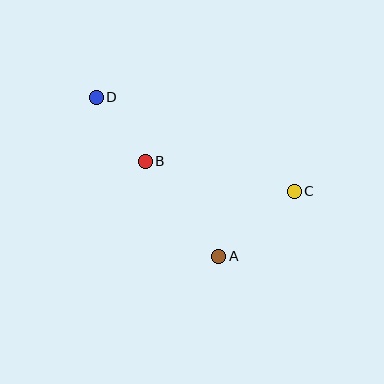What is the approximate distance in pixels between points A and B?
The distance between A and B is approximately 120 pixels.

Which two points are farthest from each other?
Points C and D are farthest from each other.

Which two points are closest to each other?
Points B and D are closest to each other.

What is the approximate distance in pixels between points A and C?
The distance between A and C is approximately 99 pixels.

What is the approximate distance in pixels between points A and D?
The distance between A and D is approximately 201 pixels.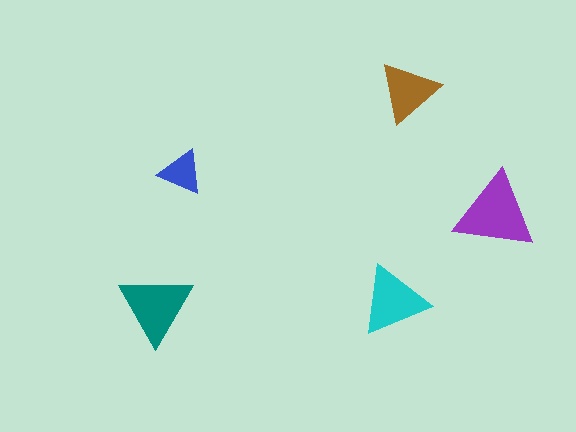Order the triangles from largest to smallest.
the purple one, the teal one, the cyan one, the brown one, the blue one.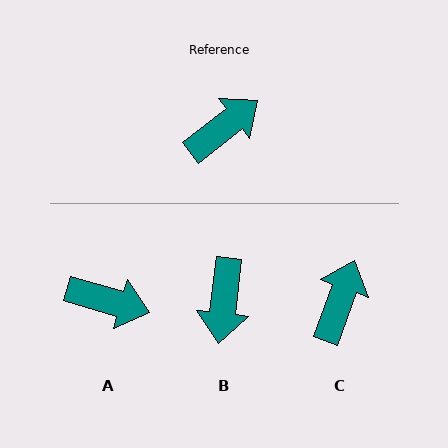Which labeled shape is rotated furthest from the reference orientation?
B, about 135 degrees away.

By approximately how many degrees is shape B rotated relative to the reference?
Approximately 135 degrees clockwise.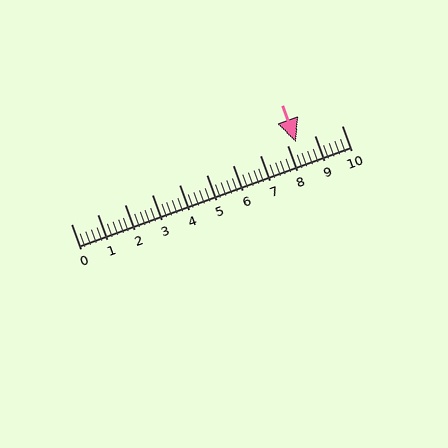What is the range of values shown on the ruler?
The ruler shows values from 0 to 10.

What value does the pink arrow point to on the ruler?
The pink arrow points to approximately 8.3.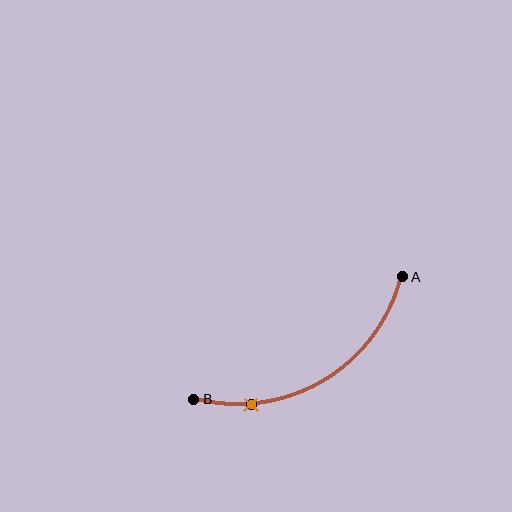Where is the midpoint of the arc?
The arc midpoint is the point on the curve farthest from the straight line joining A and B. It sits below that line.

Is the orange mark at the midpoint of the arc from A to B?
No. The orange mark lies on the arc but is closer to endpoint B. The arc midpoint would be at the point on the curve equidistant along the arc from both A and B.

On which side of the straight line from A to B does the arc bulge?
The arc bulges below the straight line connecting A and B.